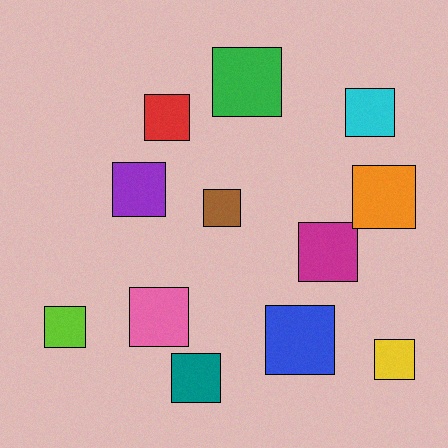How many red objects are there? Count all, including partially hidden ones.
There is 1 red object.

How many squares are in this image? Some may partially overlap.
There are 12 squares.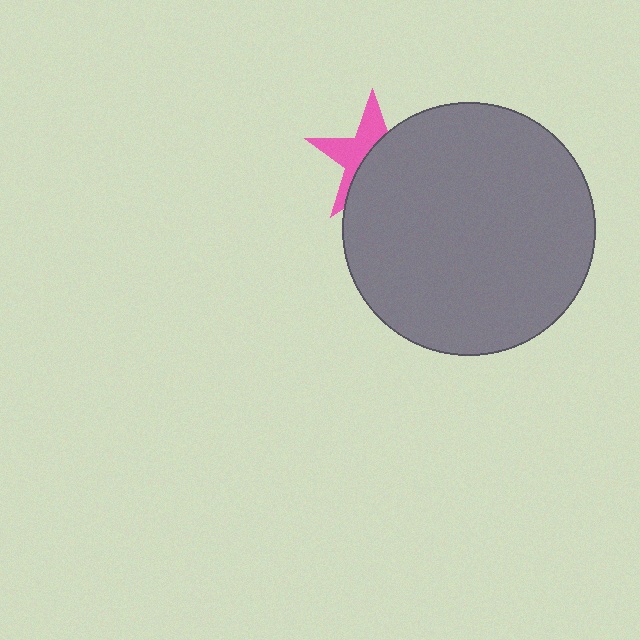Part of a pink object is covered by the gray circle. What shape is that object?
It is a star.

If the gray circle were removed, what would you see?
You would see the complete pink star.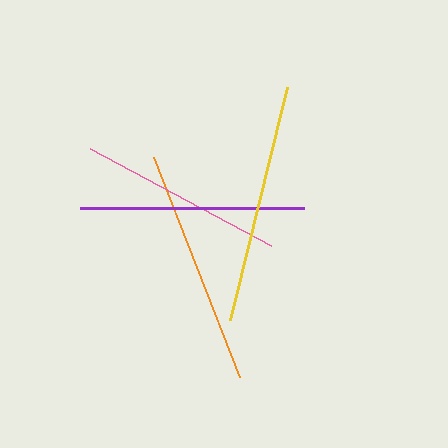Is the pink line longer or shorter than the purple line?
The purple line is longer than the pink line.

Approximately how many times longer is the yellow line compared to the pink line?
The yellow line is approximately 1.2 times the length of the pink line.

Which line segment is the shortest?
The pink line is the shortest at approximately 205 pixels.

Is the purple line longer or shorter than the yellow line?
The yellow line is longer than the purple line.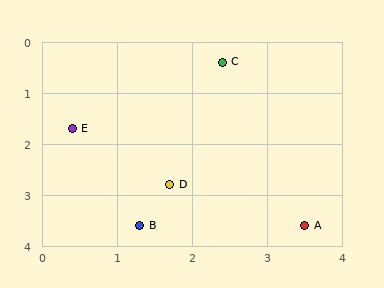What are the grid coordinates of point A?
Point A is at approximately (3.5, 3.6).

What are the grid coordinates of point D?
Point D is at approximately (1.7, 2.8).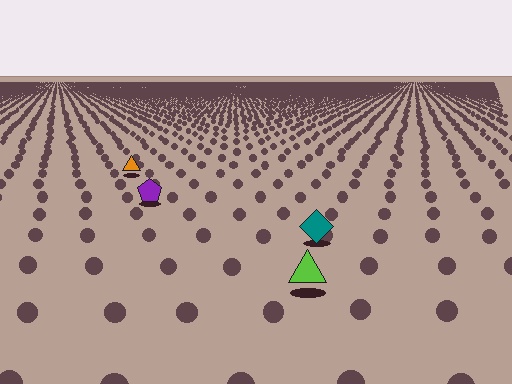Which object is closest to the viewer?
The lime triangle is closest. The texture marks near it are larger and more spread out.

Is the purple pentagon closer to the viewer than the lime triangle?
No. The lime triangle is closer — you can tell from the texture gradient: the ground texture is coarser near it.